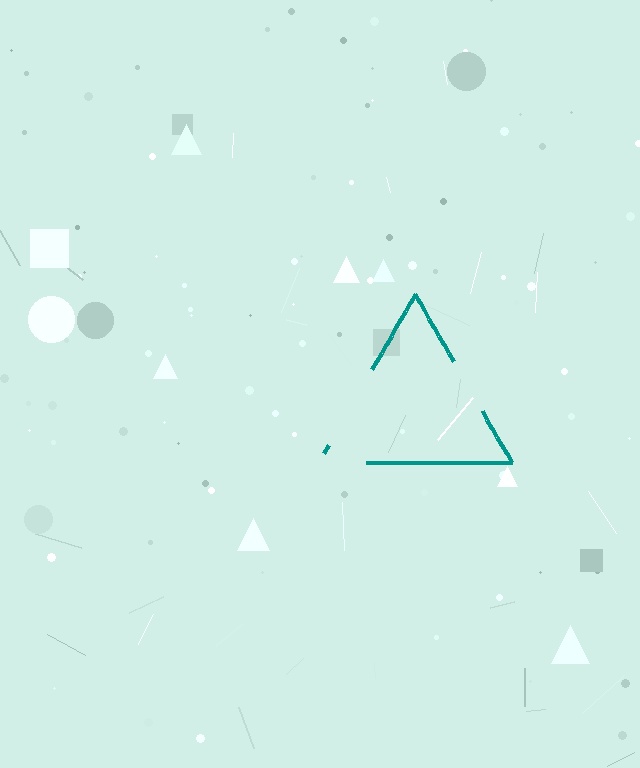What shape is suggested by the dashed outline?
The dashed outline suggests a triangle.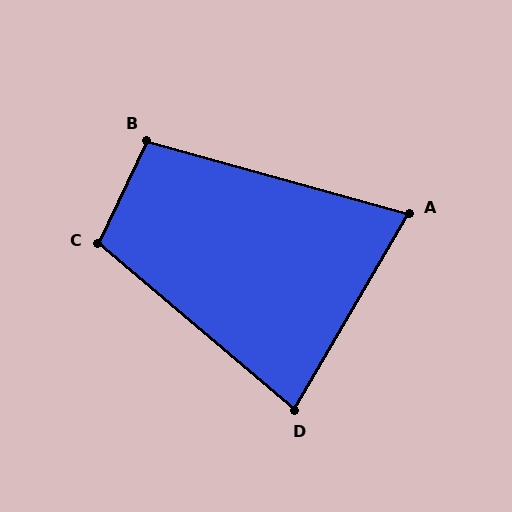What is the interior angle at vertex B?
Approximately 100 degrees (obtuse).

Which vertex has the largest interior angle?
C, at approximately 105 degrees.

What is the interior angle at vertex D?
Approximately 80 degrees (acute).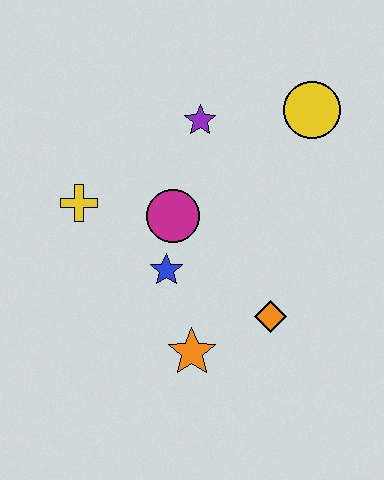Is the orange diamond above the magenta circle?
No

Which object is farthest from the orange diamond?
The yellow cross is farthest from the orange diamond.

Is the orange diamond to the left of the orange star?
No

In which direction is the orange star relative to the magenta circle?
The orange star is below the magenta circle.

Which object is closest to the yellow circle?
The purple star is closest to the yellow circle.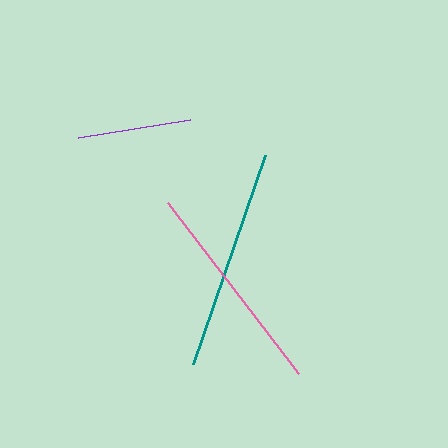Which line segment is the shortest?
The purple line is the shortest at approximately 113 pixels.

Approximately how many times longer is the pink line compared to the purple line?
The pink line is approximately 1.9 times the length of the purple line.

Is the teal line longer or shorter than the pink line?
The teal line is longer than the pink line.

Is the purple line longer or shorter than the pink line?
The pink line is longer than the purple line.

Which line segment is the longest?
The teal line is the longest at approximately 221 pixels.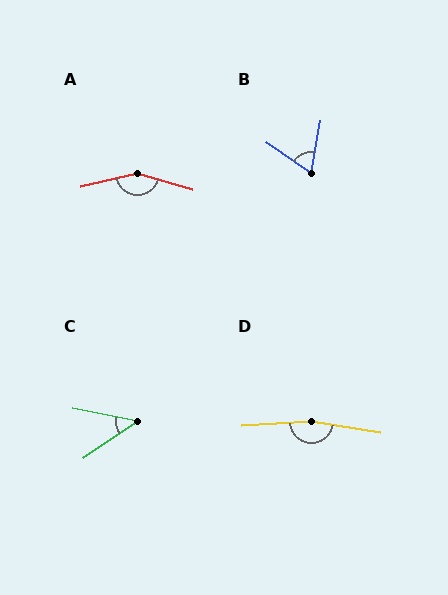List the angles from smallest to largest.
C (46°), B (66°), A (151°), D (167°).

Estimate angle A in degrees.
Approximately 151 degrees.